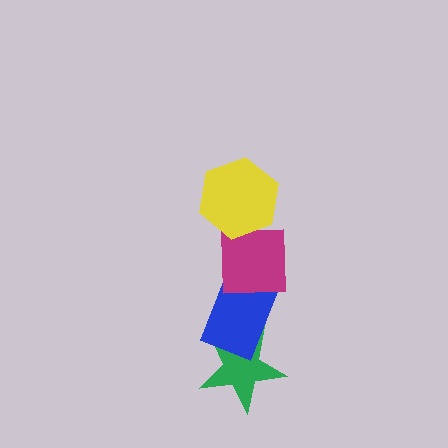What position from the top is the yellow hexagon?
The yellow hexagon is 1st from the top.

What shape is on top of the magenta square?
The yellow hexagon is on top of the magenta square.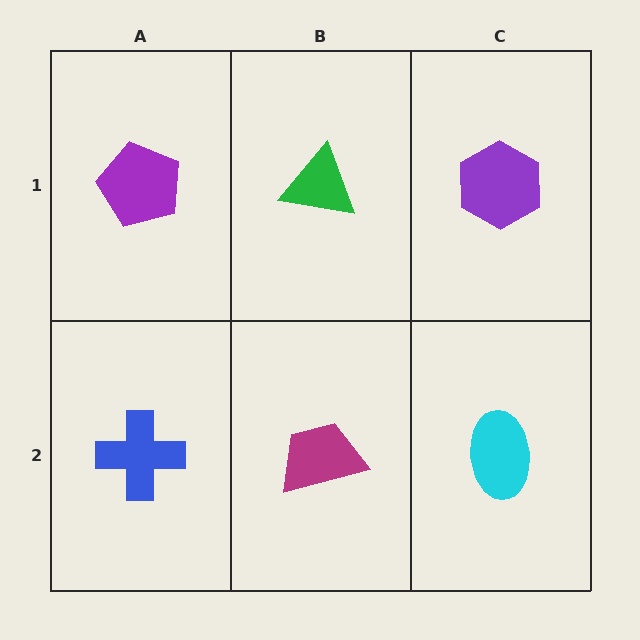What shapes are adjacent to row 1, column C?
A cyan ellipse (row 2, column C), a green triangle (row 1, column B).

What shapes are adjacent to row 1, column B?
A magenta trapezoid (row 2, column B), a purple pentagon (row 1, column A), a purple hexagon (row 1, column C).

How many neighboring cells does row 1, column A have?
2.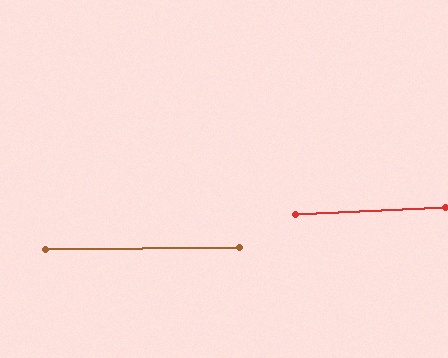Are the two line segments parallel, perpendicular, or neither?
Parallel — their directions differ by only 1.7°.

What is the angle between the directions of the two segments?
Approximately 2 degrees.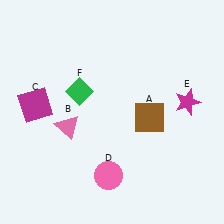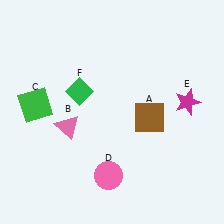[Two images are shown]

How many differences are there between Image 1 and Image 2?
There is 1 difference between the two images.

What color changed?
The square (C) changed from magenta in Image 1 to green in Image 2.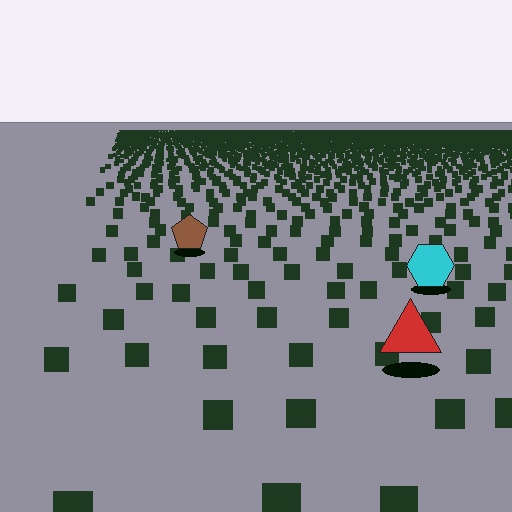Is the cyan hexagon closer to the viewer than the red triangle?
No. The red triangle is closer — you can tell from the texture gradient: the ground texture is coarser near it.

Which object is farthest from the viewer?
The brown pentagon is farthest from the viewer. It appears smaller and the ground texture around it is denser.